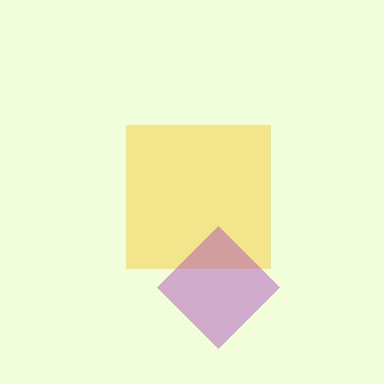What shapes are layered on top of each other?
The layered shapes are: a yellow square, a purple diamond.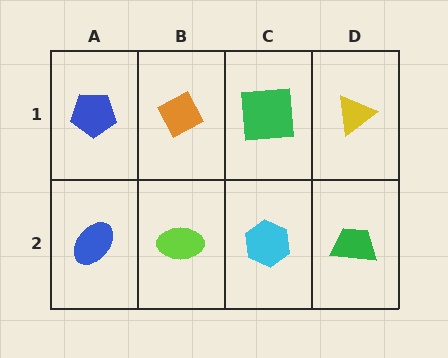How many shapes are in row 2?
4 shapes.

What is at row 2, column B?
A lime ellipse.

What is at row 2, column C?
A cyan hexagon.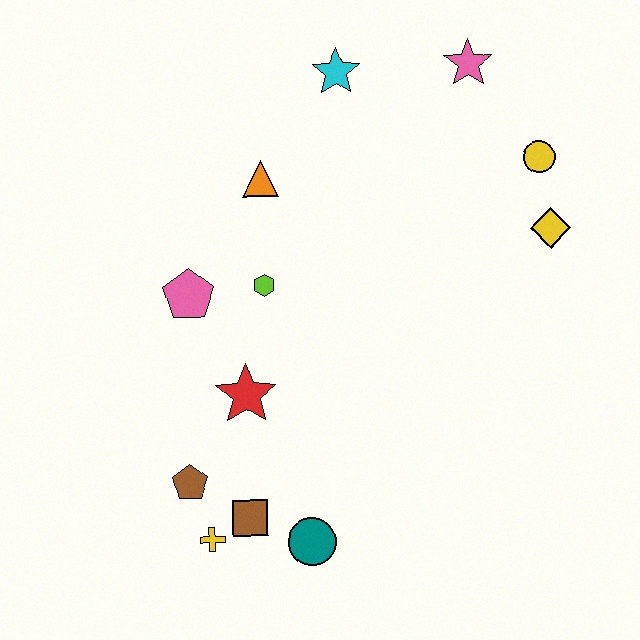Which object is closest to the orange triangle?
The lime hexagon is closest to the orange triangle.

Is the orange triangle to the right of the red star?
Yes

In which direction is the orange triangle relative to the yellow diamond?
The orange triangle is to the left of the yellow diamond.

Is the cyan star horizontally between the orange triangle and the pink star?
Yes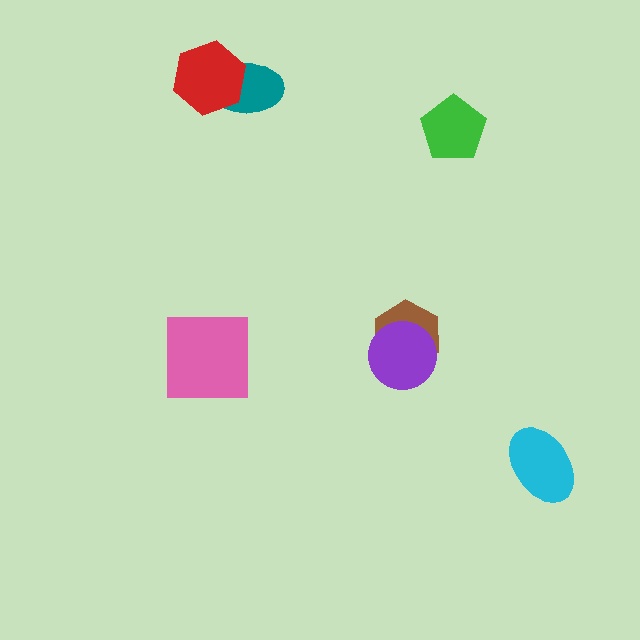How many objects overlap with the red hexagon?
1 object overlaps with the red hexagon.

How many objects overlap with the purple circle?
1 object overlaps with the purple circle.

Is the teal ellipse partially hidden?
Yes, it is partially covered by another shape.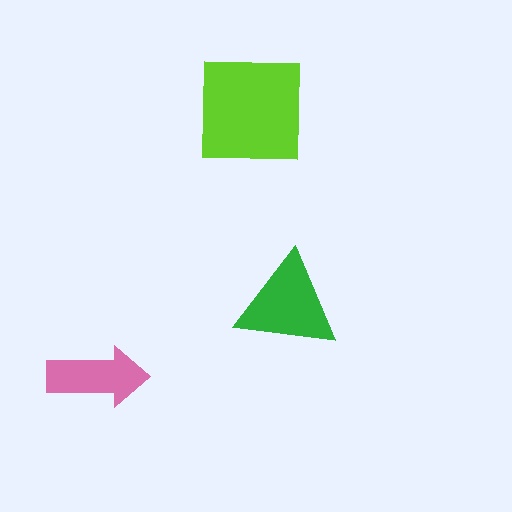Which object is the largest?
The lime square.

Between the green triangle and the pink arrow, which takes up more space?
The green triangle.